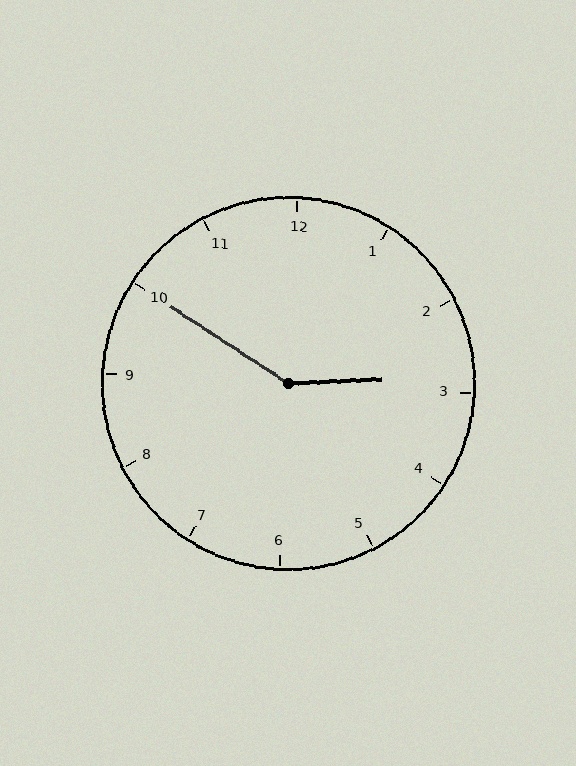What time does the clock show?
2:50.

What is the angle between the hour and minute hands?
Approximately 145 degrees.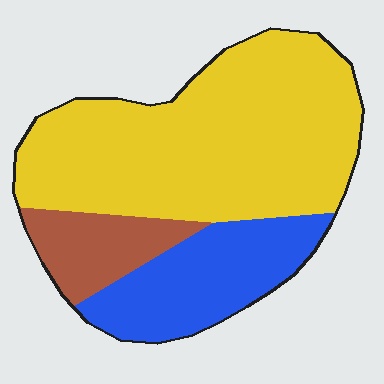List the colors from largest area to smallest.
From largest to smallest: yellow, blue, brown.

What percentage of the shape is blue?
Blue covers roughly 25% of the shape.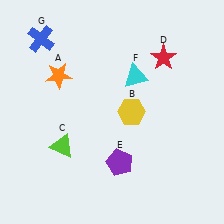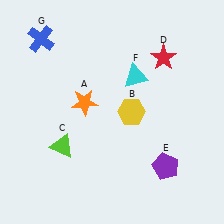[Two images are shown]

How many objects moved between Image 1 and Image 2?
2 objects moved between the two images.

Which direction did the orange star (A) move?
The orange star (A) moved down.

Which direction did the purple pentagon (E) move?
The purple pentagon (E) moved right.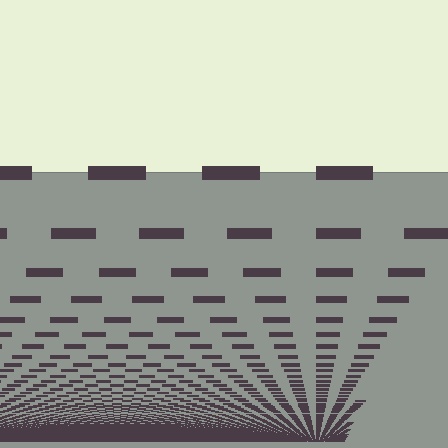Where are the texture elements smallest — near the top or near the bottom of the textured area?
Near the bottom.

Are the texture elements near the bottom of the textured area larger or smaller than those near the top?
Smaller. The gradient is inverted — elements near the bottom are smaller and denser.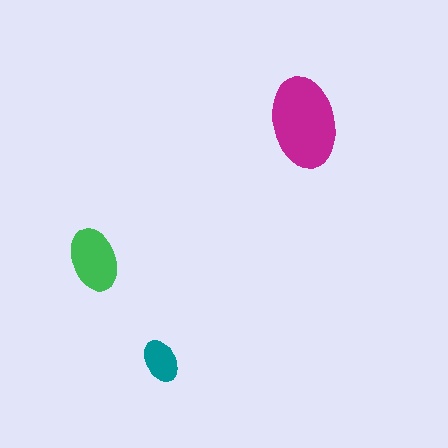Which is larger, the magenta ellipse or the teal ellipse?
The magenta one.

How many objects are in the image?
There are 3 objects in the image.